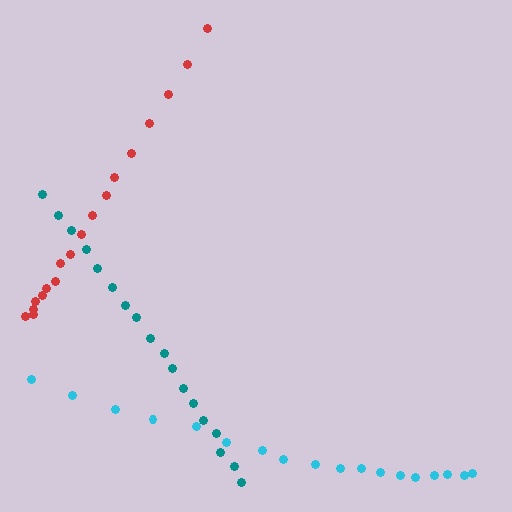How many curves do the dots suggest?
There are 3 distinct paths.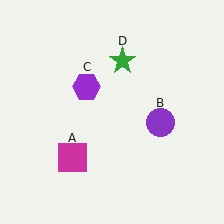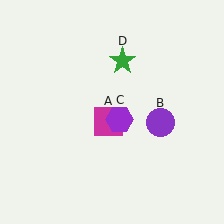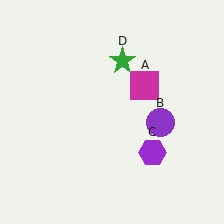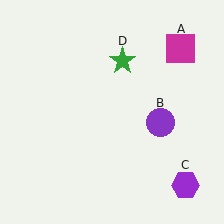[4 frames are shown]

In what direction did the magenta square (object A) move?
The magenta square (object A) moved up and to the right.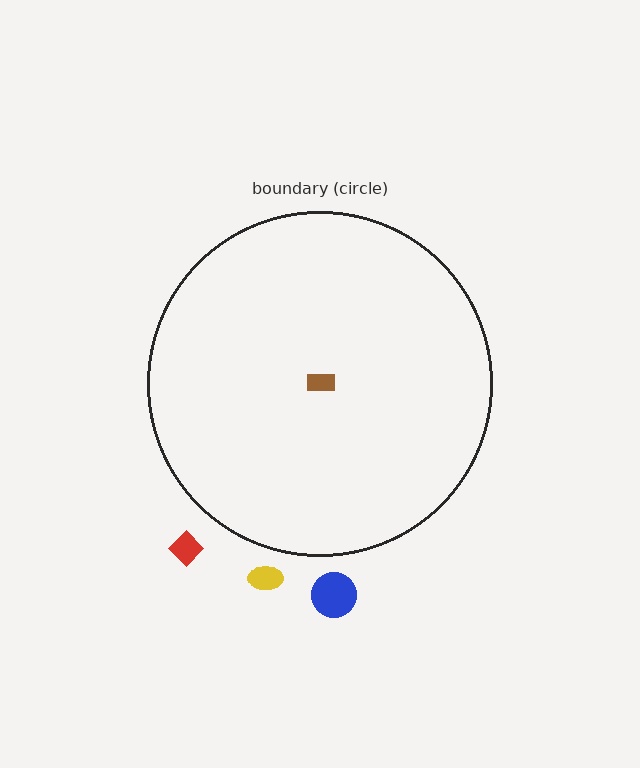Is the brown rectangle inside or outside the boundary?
Inside.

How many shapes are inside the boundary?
1 inside, 3 outside.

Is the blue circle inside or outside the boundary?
Outside.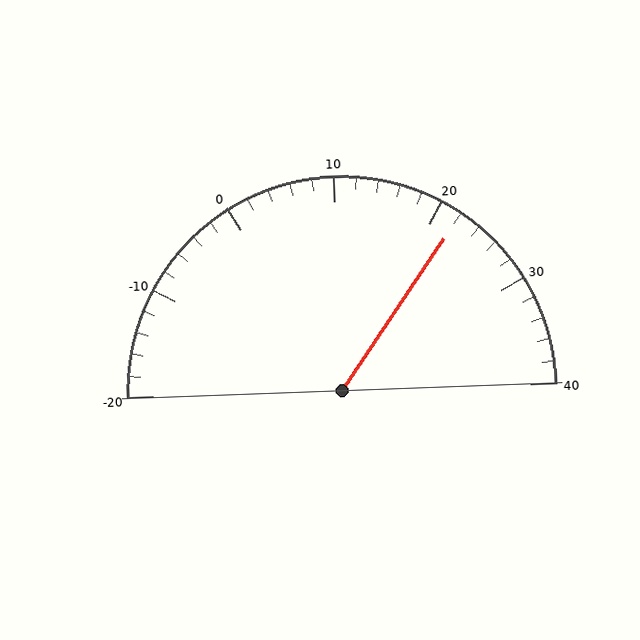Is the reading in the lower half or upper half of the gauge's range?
The reading is in the upper half of the range (-20 to 40).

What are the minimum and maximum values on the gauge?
The gauge ranges from -20 to 40.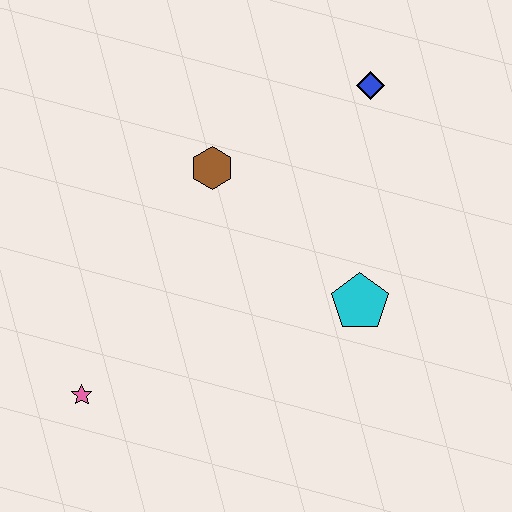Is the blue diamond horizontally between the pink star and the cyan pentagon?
No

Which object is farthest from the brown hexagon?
The pink star is farthest from the brown hexagon.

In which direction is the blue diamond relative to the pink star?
The blue diamond is above the pink star.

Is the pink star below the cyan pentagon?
Yes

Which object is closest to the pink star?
The brown hexagon is closest to the pink star.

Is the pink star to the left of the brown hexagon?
Yes